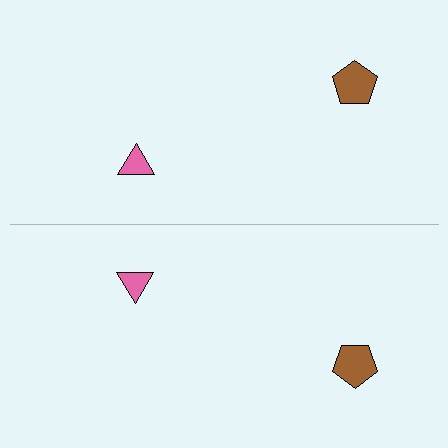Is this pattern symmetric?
Yes, this pattern has bilateral (reflection) symmetry.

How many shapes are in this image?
There are 4 shapes in this image.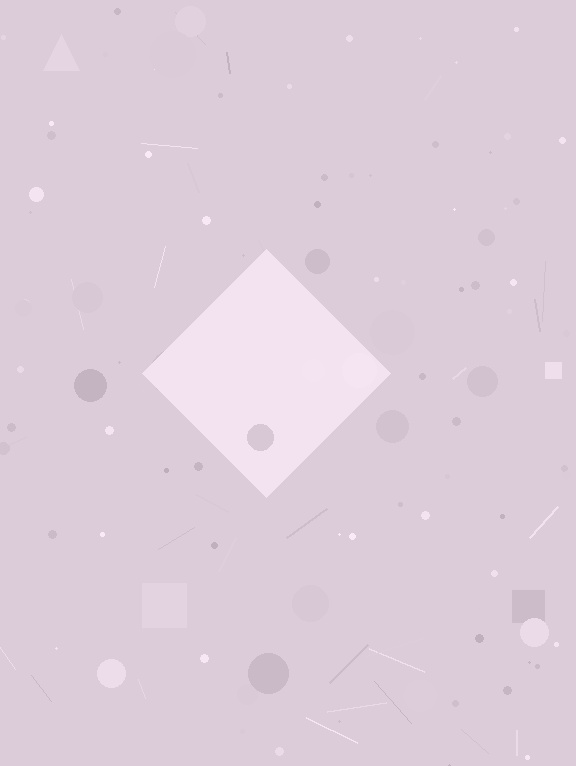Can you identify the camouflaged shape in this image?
The camouflaged shape is a diamond.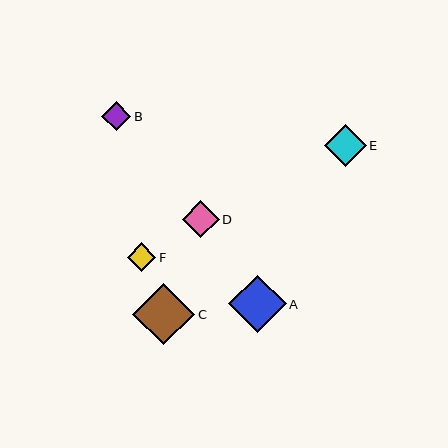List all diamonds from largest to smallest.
From largest to smallest: C, A, E, D, B, F.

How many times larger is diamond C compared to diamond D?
Diamond C is approximately 1.7 times the size of diamond D.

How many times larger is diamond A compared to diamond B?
Diamond A is approximately 2.0 times the size of diamond B.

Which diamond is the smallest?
Diamond F is the smallest with a size of approximately 28 pixels.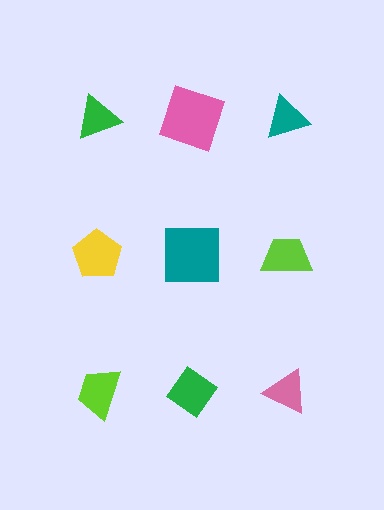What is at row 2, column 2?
A teal square.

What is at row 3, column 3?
A pink triangle.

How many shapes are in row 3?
3 shapes.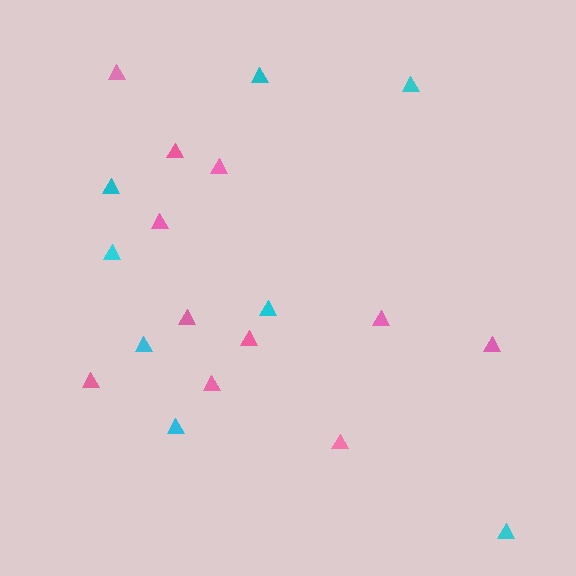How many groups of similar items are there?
There are 2 groups: one group of pink triangles (11) and one group of cyan triangles (8).